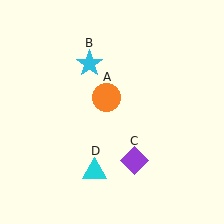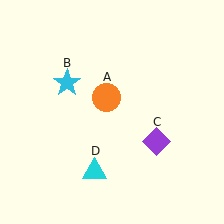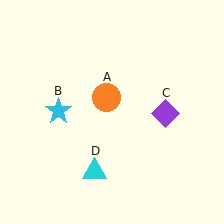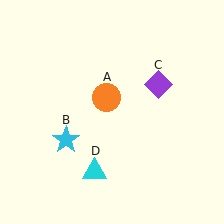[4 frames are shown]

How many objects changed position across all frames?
2 objects changed position: cyan star (object B), purple diamond (object C).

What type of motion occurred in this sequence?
The cyan star (object B), purple diamond (object C) rotated counterclockwise around the center of the scene.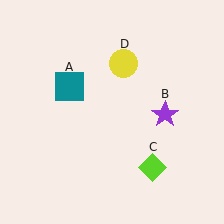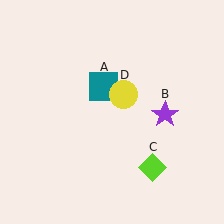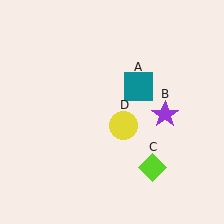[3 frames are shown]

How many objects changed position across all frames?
2 objects changed position: teal square (object A), yellow circle (object D).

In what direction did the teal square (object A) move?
The teal square (object A) moved right.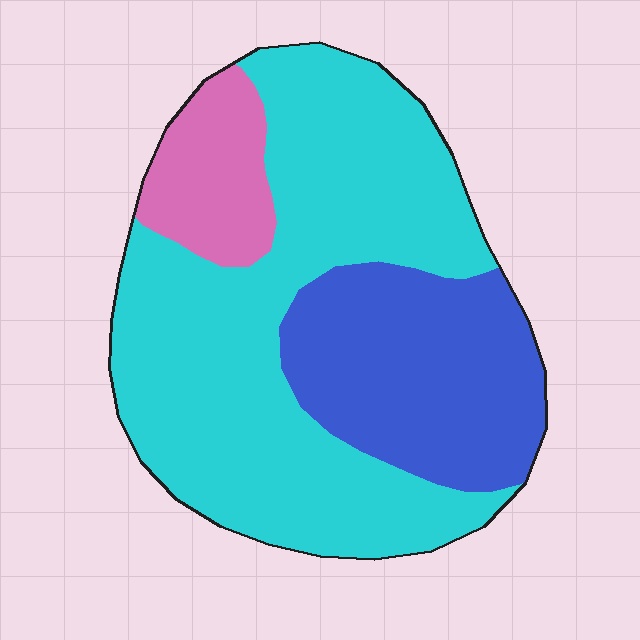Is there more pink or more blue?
Blue.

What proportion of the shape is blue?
Blue takes up about one quarter (1/4) of the shape.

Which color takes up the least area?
Pink, at roughly 10%.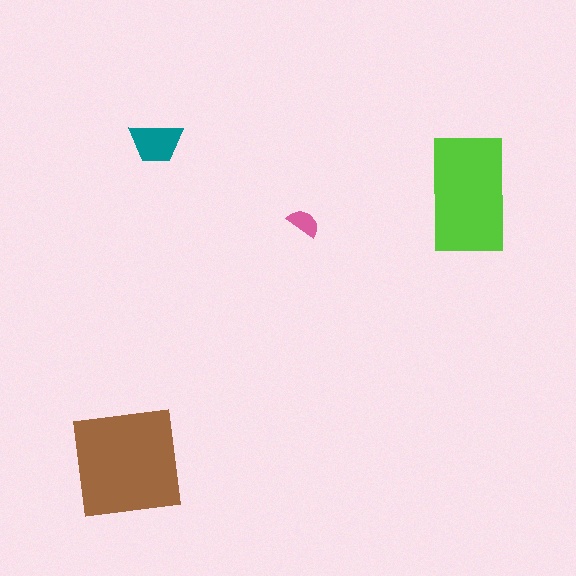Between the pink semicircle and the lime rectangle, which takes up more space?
The lime rectangle.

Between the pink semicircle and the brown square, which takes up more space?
The brown square.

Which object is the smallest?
The pink semicircle.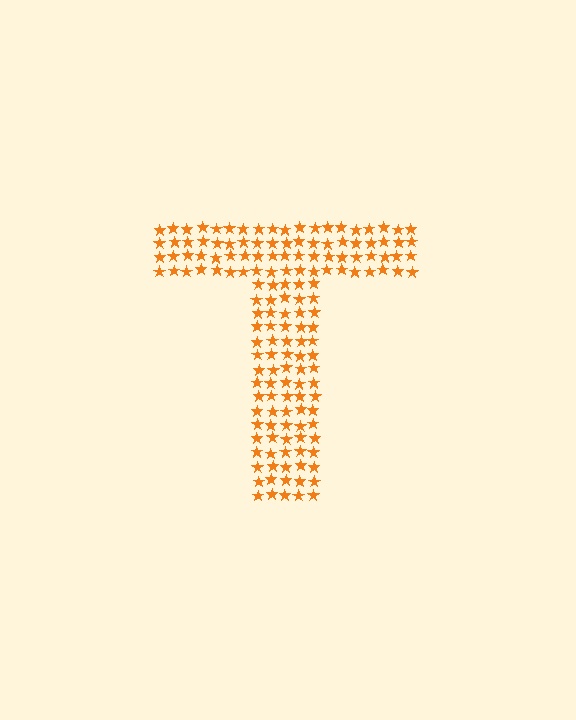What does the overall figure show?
The overall figure shows the letter T.